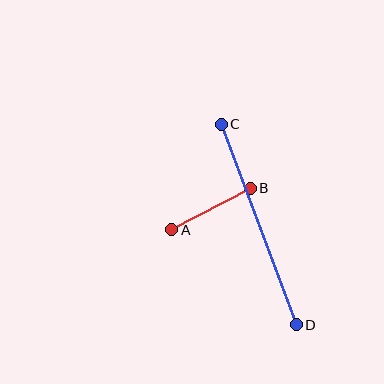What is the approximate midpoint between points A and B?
The midpoint is at approximately (211, 209) pixels.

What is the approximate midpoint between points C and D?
The midpoint is at approximately (259, 224) pixels.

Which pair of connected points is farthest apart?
Points C and D are farthest apart.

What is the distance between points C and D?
The distance is approximately 214 pixels.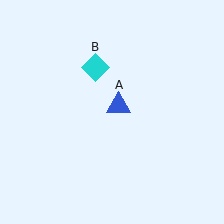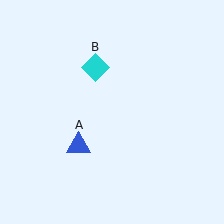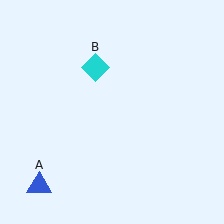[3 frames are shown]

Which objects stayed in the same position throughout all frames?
Cyan diamond (object B) remained stationary.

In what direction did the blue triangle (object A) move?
The blue triangle (object A) moved down and to the left.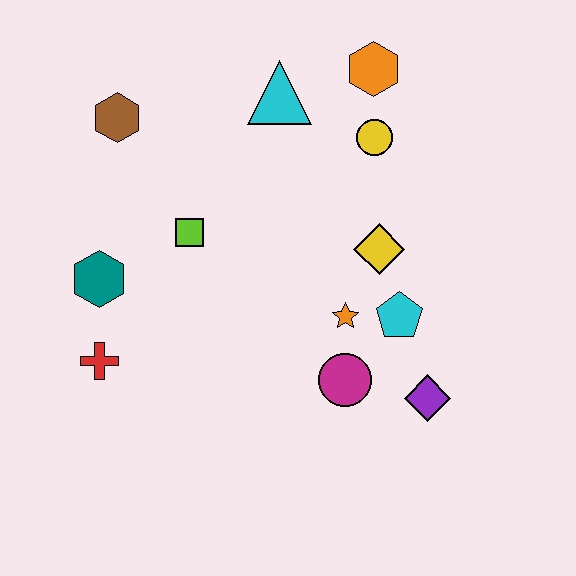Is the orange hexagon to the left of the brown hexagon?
No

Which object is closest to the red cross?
The teal hexagon is closest to the red cross.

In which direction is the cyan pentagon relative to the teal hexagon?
The cyan pentagon is to the right of the teal hexagon.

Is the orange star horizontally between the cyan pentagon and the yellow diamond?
No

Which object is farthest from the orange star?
The brown hexagon is farthest from the orange star.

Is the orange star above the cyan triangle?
No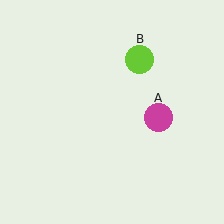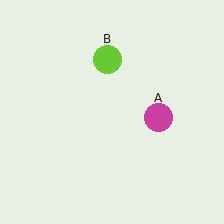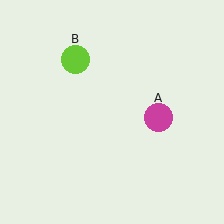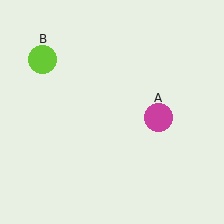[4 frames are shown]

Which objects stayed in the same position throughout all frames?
Magenta circle (object A) remained stationary.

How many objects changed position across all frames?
1 object changed position: lime circle (object B).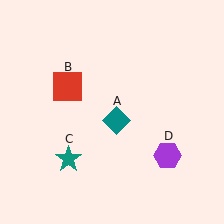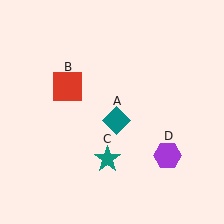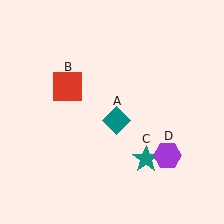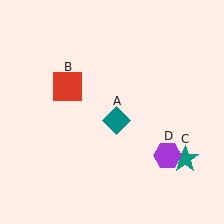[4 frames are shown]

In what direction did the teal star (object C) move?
The teal star (object C) moved right.